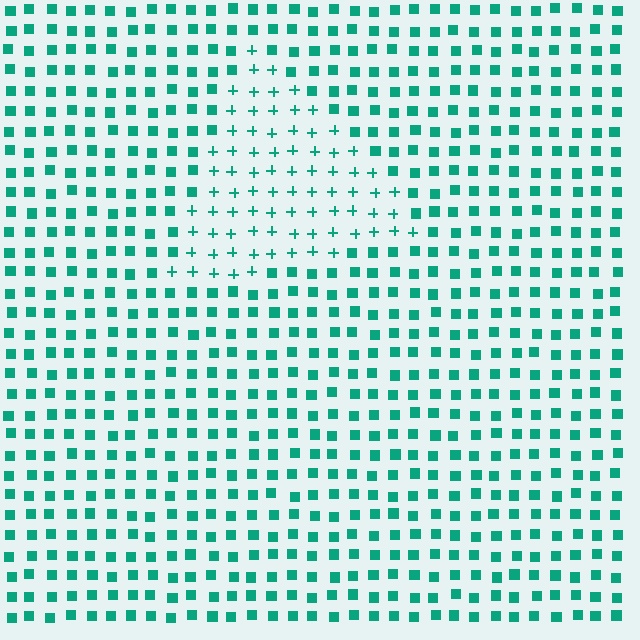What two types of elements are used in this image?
The image uses plus signs inside the triangle region and squares outside it.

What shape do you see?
I see a triangle.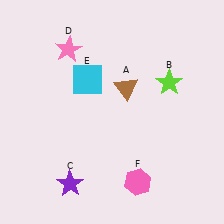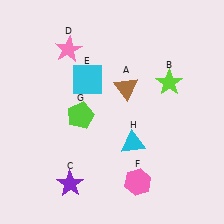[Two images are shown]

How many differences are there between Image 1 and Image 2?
There are 2 differences between the two images.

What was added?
A lime pentagon (G), a cyan triangle (H) were added in Image 2.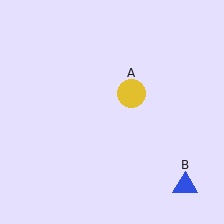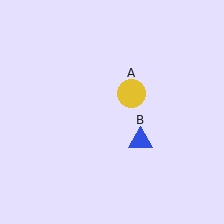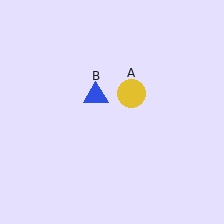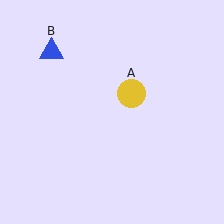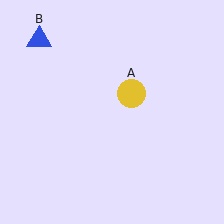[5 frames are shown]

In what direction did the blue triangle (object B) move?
The blue triangle (object B) moved up and to the left.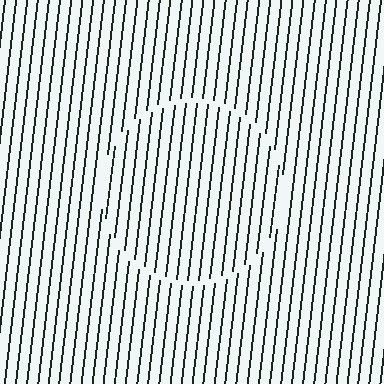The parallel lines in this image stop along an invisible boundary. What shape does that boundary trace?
An illusory circle. The interior of the shape contains the same grating, shifted by half a period — the contour is defined by the phase discontinuity where line-ends from the inner and outer gratings abut.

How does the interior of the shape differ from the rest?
The interior of the shape contains the same grating, shifted by half a period — the contour is defined by the phase discontinuity where line-ends from the inner and outer gratings abut.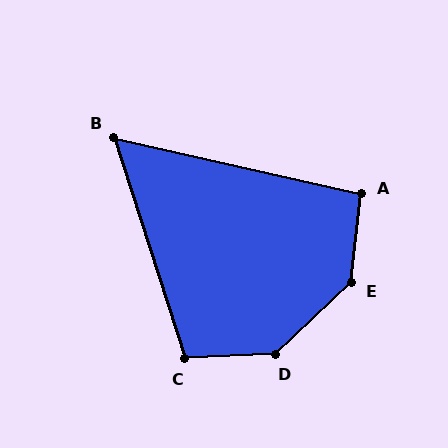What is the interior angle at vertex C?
Approximately 105 degrees (obtuse).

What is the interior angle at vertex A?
Approximately 97 degrees (obtuse).